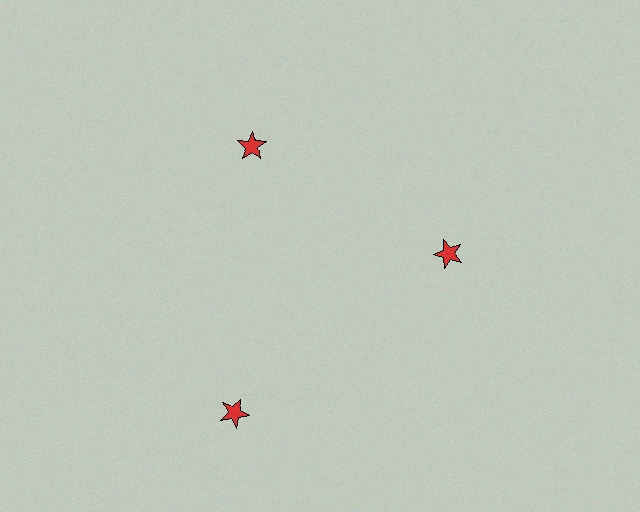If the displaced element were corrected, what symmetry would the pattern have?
It would have 3-fold rotational symmetry — the pattern would map onto itself every 120 degrees.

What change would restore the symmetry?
The symmetry would be restored by moving it inward, back onto the ring so that all 3 stars sit at equal angles and equal distance from the center.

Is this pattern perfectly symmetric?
No. The 3 red stars are arranged in a ring, but one element near the 7 o'clock position is pushed outward from the center, breaking the 3-fold rotational symmetry.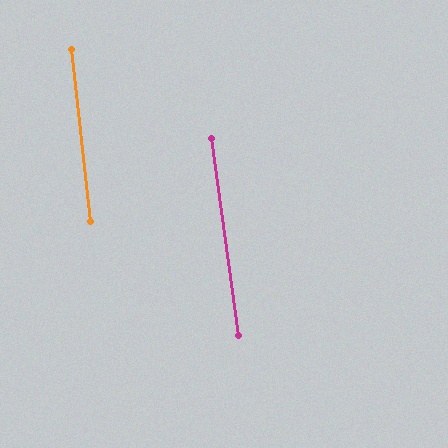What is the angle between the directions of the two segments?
Approximately 2 degrees.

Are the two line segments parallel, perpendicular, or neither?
Parallel — their directions differ by only 1.6°.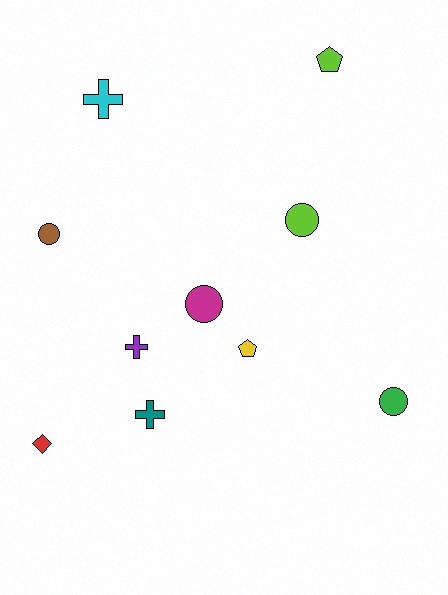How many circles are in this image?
There are 4 circles.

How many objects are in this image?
There are 10 objects.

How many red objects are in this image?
There is 1 red object.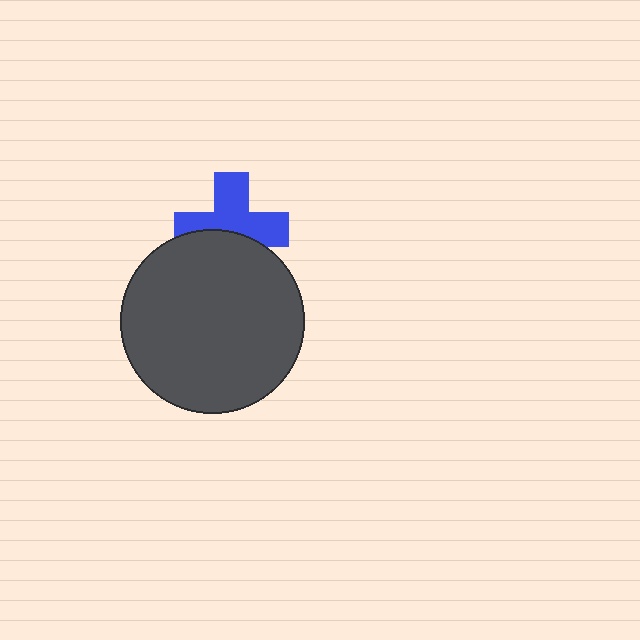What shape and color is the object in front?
The object in front is a dark gray circle.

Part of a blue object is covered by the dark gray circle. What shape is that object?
It is a cross.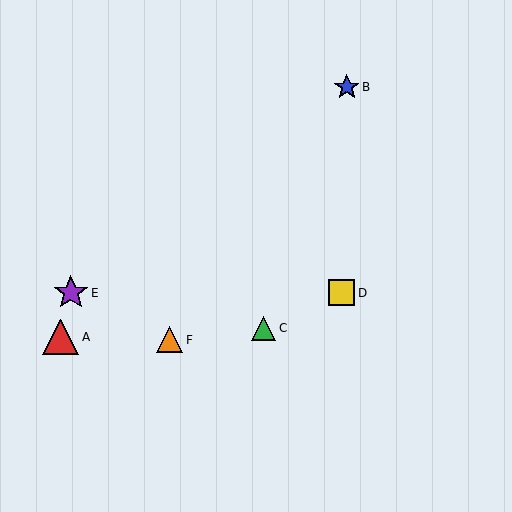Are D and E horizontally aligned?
Yes, both are at y≈293.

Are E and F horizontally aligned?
No, E is at y≈293 and F is at y≈340.